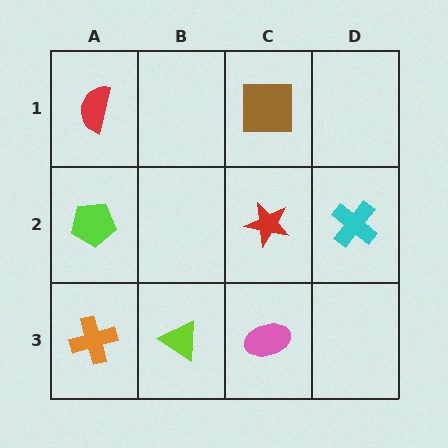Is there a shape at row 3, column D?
No, that cell is empty.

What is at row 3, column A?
An orange cross.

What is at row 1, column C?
A brown square.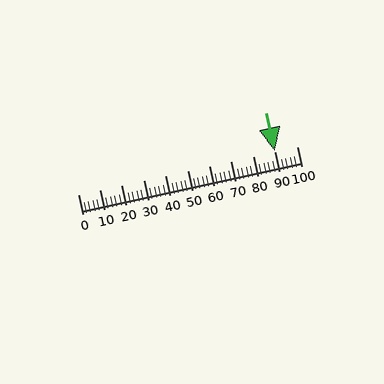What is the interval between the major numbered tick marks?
The major tick marks are spaced 10 units apart.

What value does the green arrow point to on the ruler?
The green arrow points to approximately 90.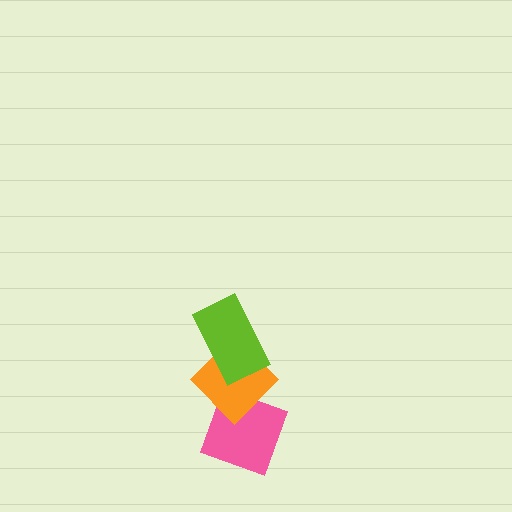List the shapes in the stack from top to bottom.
From top to bottom: the lime rectangle, the orange diamond, the pink diamond.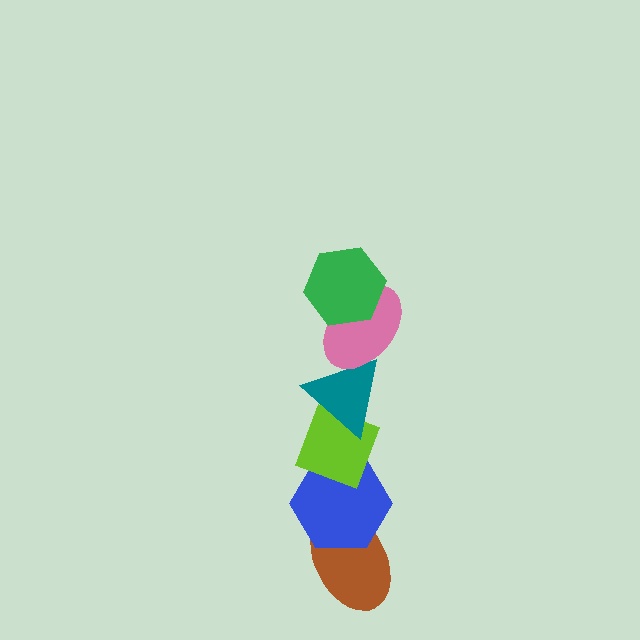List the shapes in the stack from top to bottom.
From top to bottom: the green hexagon, the pink ellipse, the teal triangle, the lime diamond, the blue hexagon, the brown ellipse.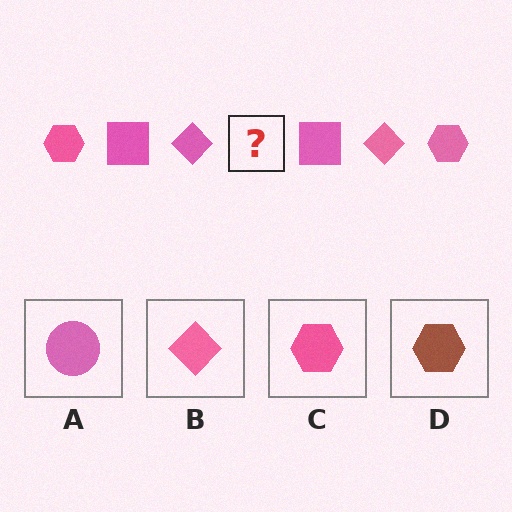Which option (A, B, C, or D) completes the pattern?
C.